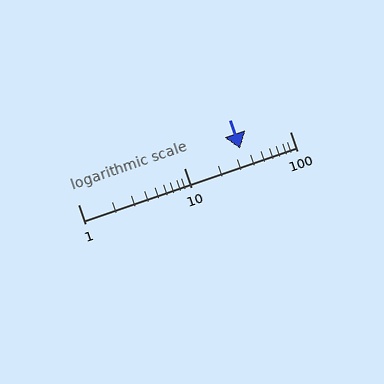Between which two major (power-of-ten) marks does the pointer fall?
The pointer is between 10 and 100.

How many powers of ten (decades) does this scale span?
The scale spans 2 decades, from 1 to 100.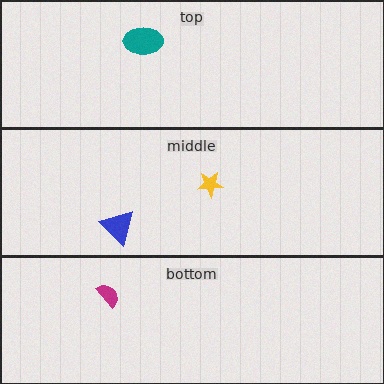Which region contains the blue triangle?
The middle region.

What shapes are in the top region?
The teal ellipse.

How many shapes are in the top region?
1.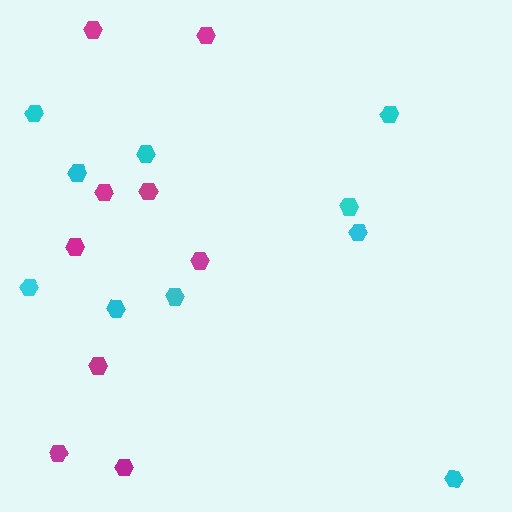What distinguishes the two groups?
There are 2 groups: one group of cyan hexagons (10) and one group of magenta hexagons (9).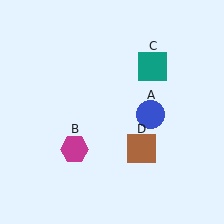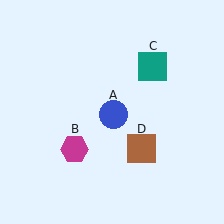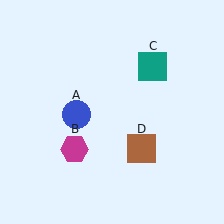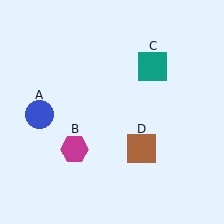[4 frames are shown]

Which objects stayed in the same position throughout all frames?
Magenta hexagon (object B) and teal square (object C) and brown square (object D) remained stationary.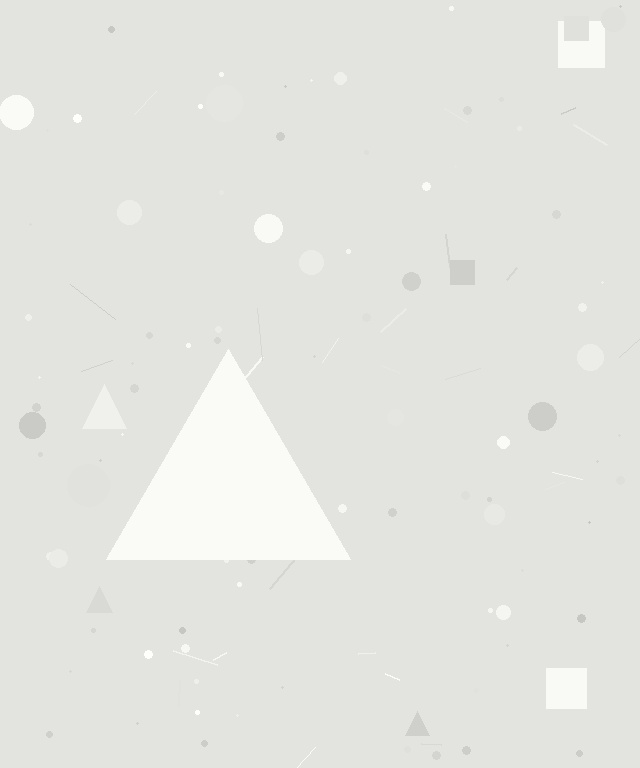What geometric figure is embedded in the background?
A triangle is embedded in the background.